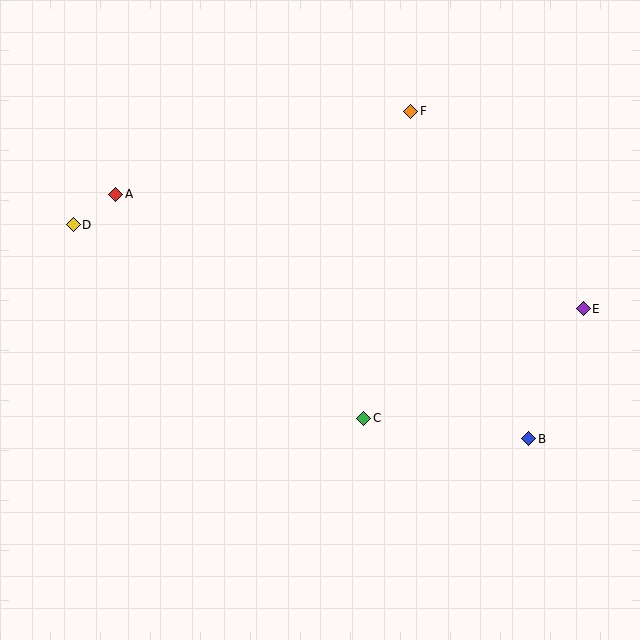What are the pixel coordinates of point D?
Point D is at (73, 225).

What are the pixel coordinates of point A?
Point A is at (116, 194).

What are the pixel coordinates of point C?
Point C is at (364, 418).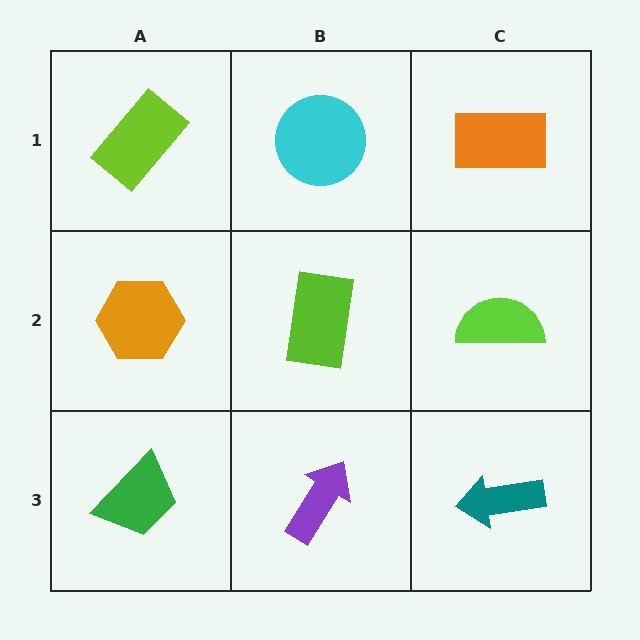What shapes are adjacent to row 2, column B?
A cyan circle (row 1, column B), a purple arrow (row 3, column B), an orange hexagon (row 2, column A), a lime semicircle (row 2, column C).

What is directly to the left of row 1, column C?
A cyan circle.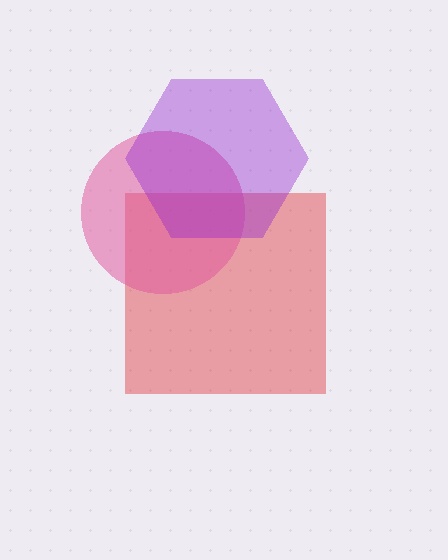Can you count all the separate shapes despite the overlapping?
Yes, there are 3 separate shapes.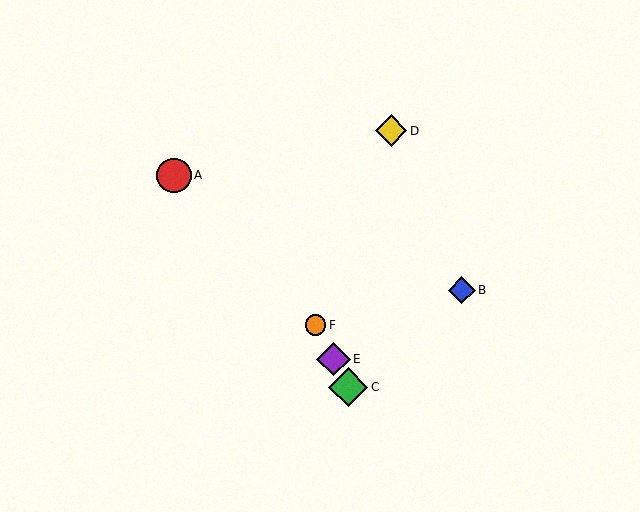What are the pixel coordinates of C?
Object C is at (348, 387).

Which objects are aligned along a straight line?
Objects C, E, F are aligned along a straight line.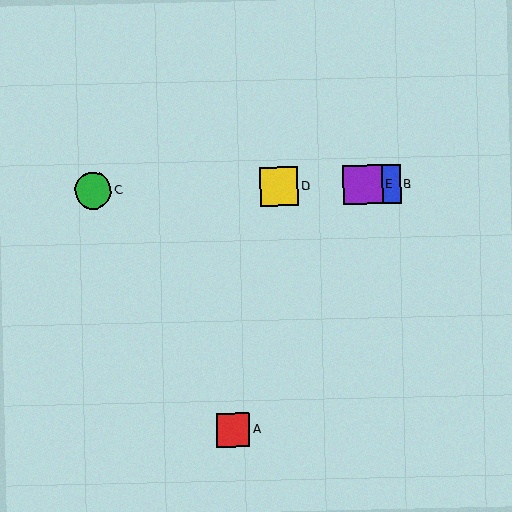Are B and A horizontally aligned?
No, B is at y≈184 and A is at y≈430.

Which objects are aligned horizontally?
Objects B, C, D, E are aligned horizontally.